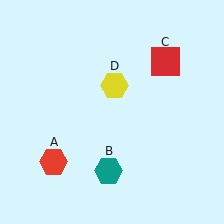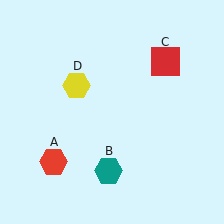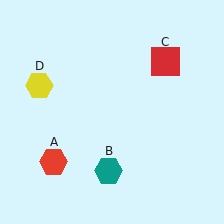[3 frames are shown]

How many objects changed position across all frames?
1 object changed position: yellow hexagon (object D).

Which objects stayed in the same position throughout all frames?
Red hexagon (object A) and teal hexagon (object B) and red square (object C) remained stationary.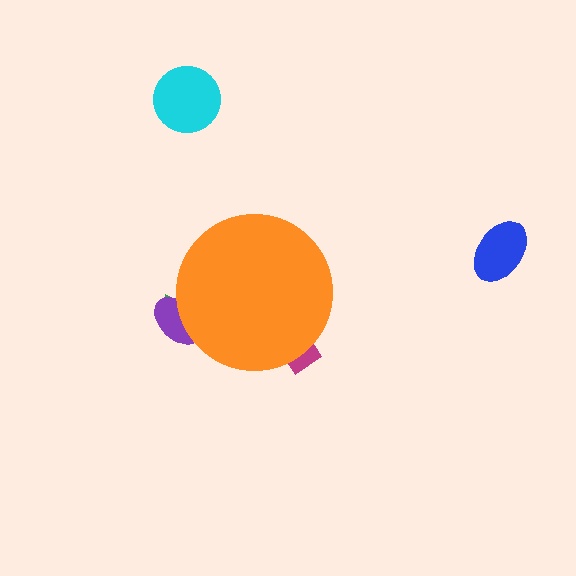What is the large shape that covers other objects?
An orange circle.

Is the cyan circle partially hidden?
No, the cyan circle is fully visible.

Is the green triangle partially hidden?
Yes, the green triangle is partially hidden behind the orange circle.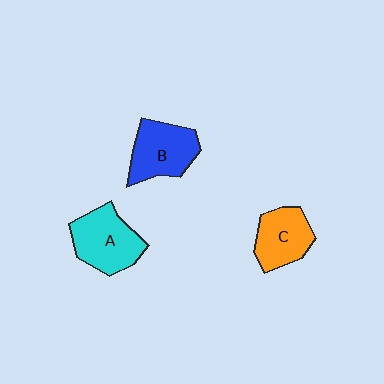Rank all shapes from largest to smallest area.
From largest to smallest: A (cyan), B (blue), C (orange).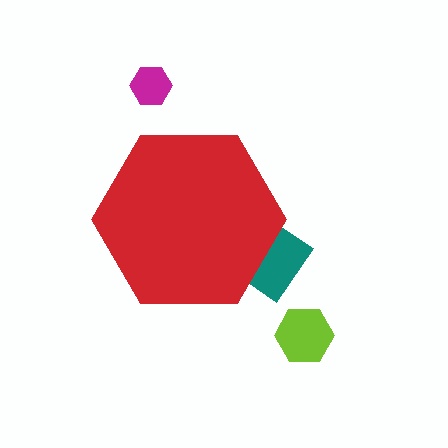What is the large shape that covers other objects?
A red hexagon.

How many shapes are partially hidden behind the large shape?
1 shape is partially hidden.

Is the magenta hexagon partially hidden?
No, the magenta hexagon is fully visible.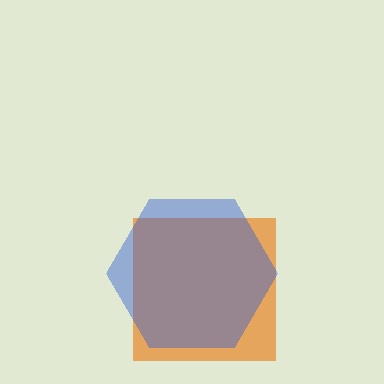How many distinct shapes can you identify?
There are 2 distinct shapes: an orange square, a blue hexagon.